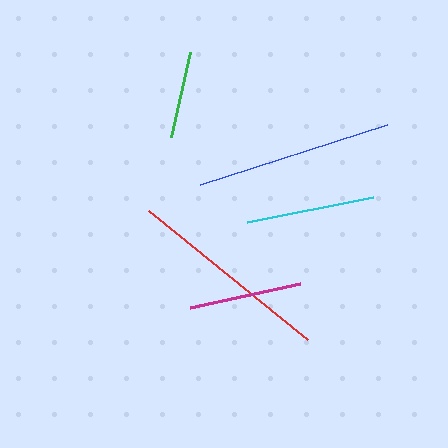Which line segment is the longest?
The red line is the longest at approximately 205 pixels.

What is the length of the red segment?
The red segment is approximately 205 pixels long.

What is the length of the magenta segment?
The magenta segment is approximately 112 pixels long.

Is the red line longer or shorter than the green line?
The red line is longer than the green line.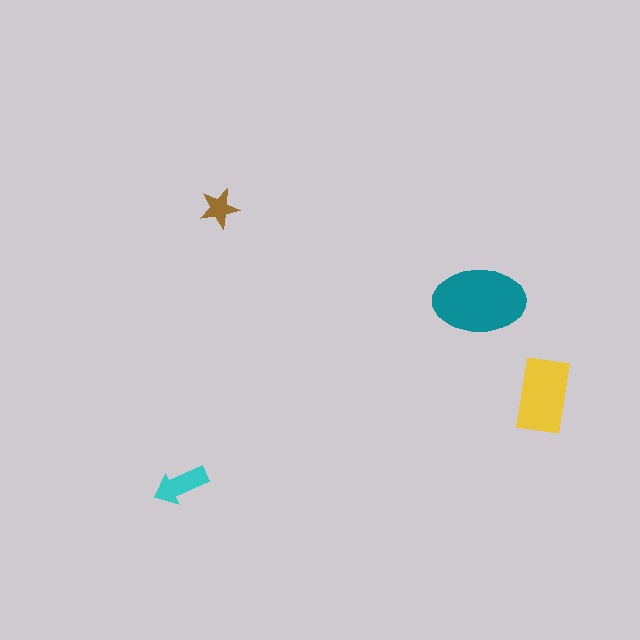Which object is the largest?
The teal ellipse.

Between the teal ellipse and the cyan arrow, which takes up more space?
The teal ellipse.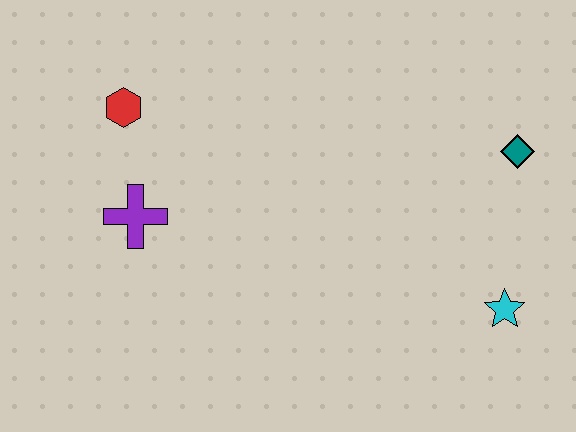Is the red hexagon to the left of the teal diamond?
Yes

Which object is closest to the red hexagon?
The purple cross is closest to the red hexagon.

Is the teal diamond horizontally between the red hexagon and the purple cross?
No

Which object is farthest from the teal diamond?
The red hexagon is farthest from the teal diamond.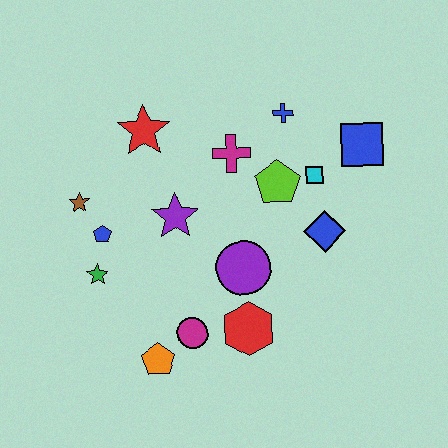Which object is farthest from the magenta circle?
The blue square is farthest from the magenta circle.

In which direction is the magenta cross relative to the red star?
The magenta cross is to the right of the red star.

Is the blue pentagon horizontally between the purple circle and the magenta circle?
No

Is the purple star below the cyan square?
Yes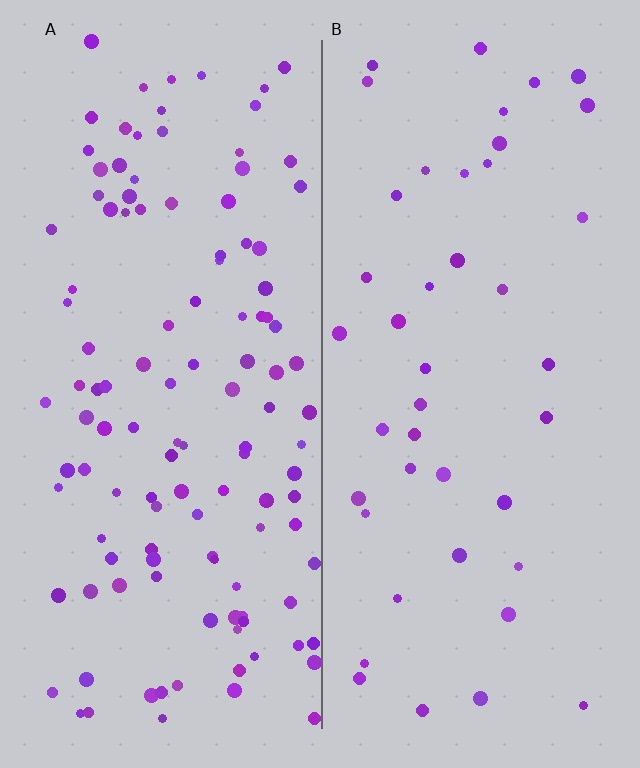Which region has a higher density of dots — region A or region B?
A (the left).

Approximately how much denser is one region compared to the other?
Approximately 2.9× — region A over region B.